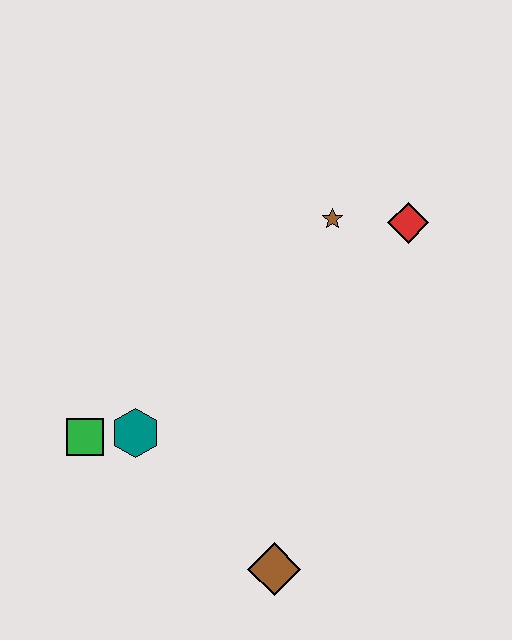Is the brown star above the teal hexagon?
Yes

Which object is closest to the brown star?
The red diamond is closest to the brown star.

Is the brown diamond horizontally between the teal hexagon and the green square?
No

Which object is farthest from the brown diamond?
The red diamond is farthest from the brown diamond.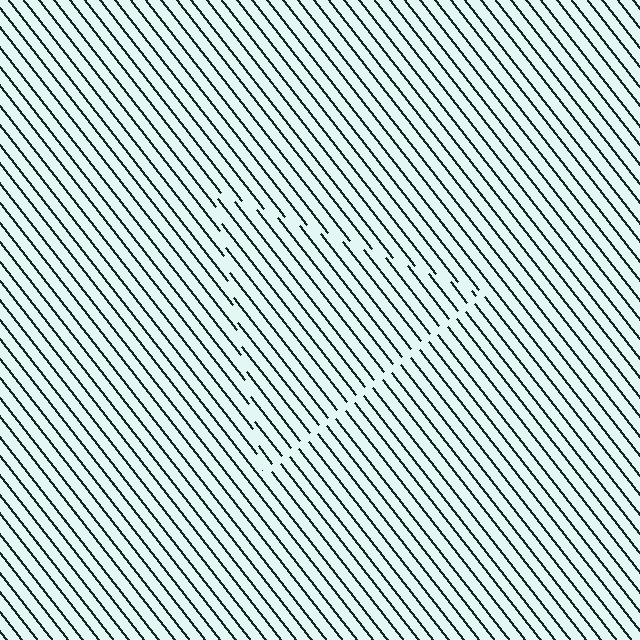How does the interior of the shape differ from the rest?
The interior of the shape contains the same grating, shifted by half a period — the contour is defined by the phase discontinuity where line-ends from the inner and outer gratings abut.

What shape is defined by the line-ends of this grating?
An illusory triangle. The interior of the shape contains the same grating, shifted by half a period — the contour is defined by the phase discontinuity where line-ends from the inner and outer gratings abut.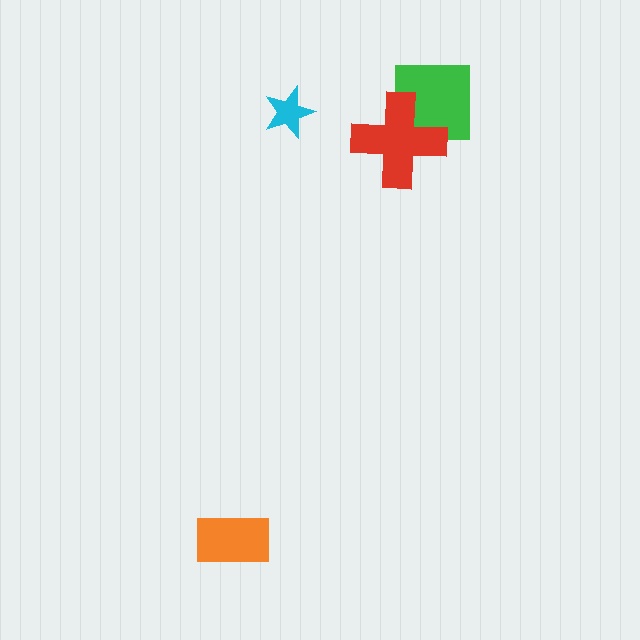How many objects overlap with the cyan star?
0 objects overlap with the cyan star.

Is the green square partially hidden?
Yes, it is partially covered by another shape.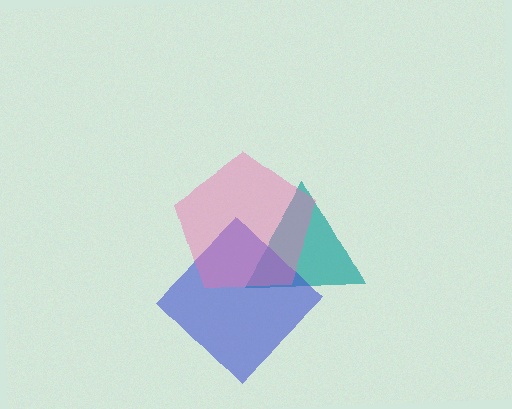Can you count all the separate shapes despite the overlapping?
Yes, there are 3 separate shapes.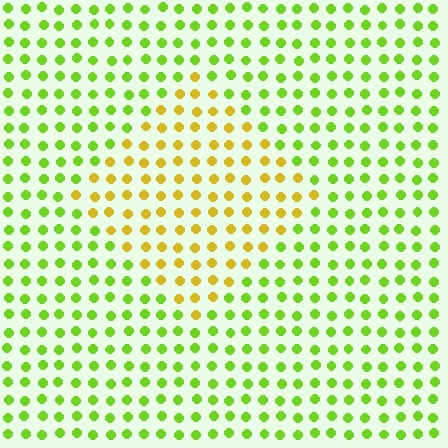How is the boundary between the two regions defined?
The boundary is defined purely by a slight shift in hue (about 44 degrees). Spacing, size, and orientation are identical on both sides.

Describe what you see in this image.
The image is filled with small lime elements in a uniform arrangement. A diamond-shaped region is visible where the elements are tinted to a slightly different hue, forming a subtle color boundary.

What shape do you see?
I see a diamond.